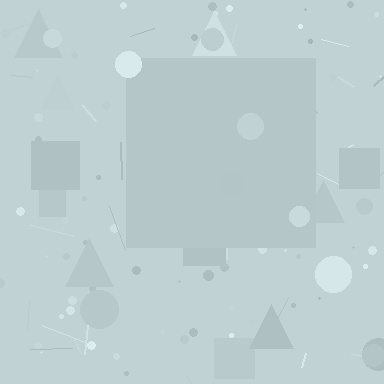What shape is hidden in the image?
A square is hidden in the image.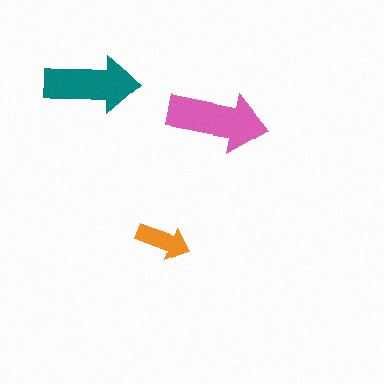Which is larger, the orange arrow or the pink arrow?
The pink one.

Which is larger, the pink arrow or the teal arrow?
The pink one.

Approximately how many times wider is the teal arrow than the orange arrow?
About 2 times wider.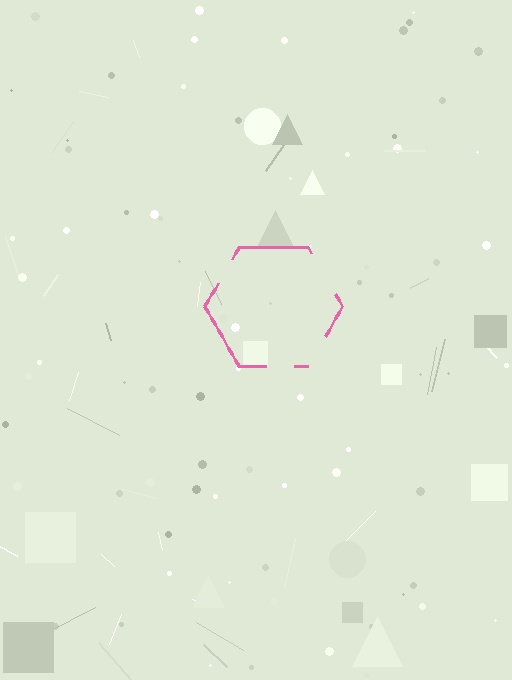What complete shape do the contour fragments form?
The contour fragments form a hexagon.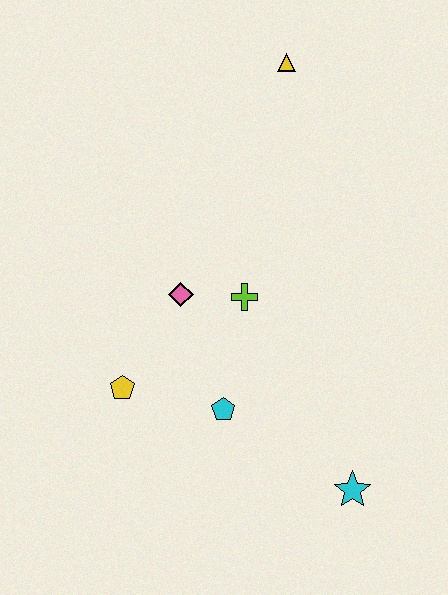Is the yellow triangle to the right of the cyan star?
No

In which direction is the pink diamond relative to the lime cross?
The pink diamond is to the left of the lime cross.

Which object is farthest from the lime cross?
The yellow triangle is farthest from the lime cross.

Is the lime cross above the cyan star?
Yes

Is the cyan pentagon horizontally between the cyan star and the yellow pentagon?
Yes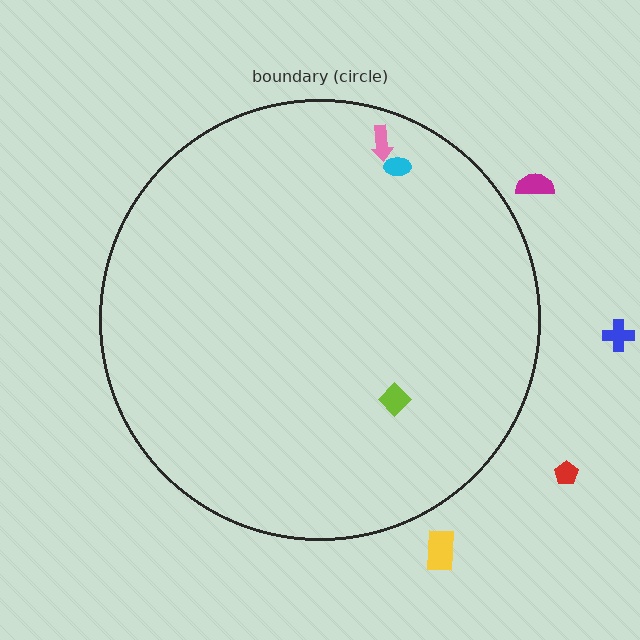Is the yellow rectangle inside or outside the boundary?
Outside.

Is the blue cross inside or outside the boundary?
Outside.